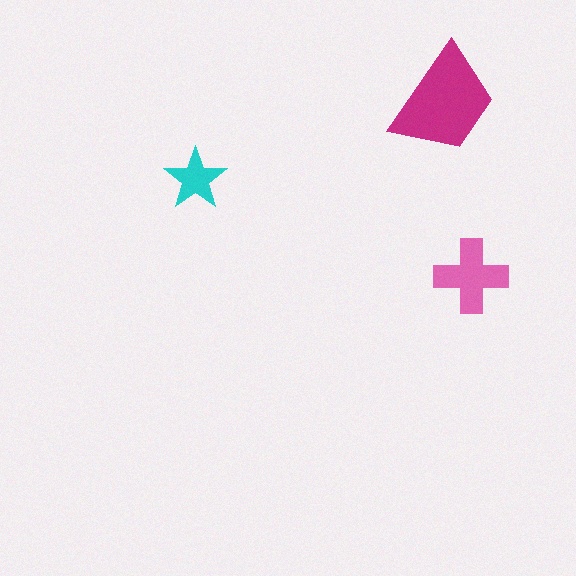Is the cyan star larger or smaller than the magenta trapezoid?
Smaller.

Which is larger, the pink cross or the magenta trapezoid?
The magenta trapezoid.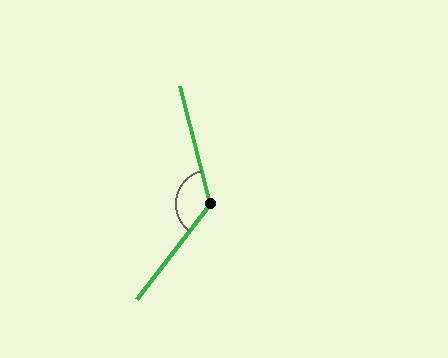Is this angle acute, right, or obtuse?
It is obtuse.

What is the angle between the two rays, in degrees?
Approximately 128 degrees.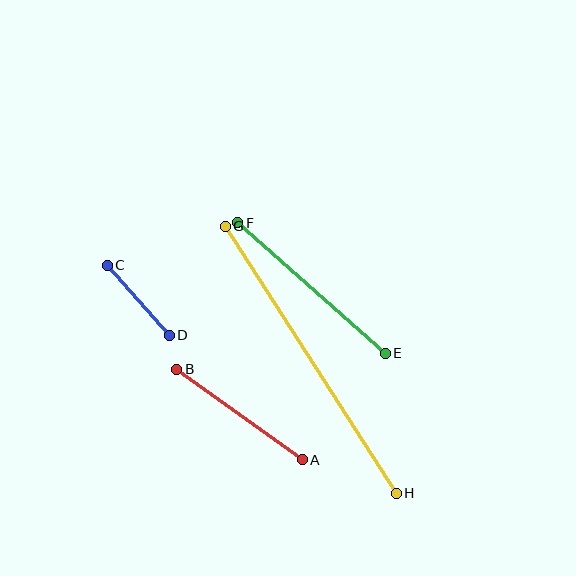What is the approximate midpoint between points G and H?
The midpoint is at approximately (311, 360) pixels.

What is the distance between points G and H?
The distance is approximately 317 pixels.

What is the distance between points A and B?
The distance is approximately 155 pixels.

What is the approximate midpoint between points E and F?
The midpoint is at approximately (311, 288) pixels.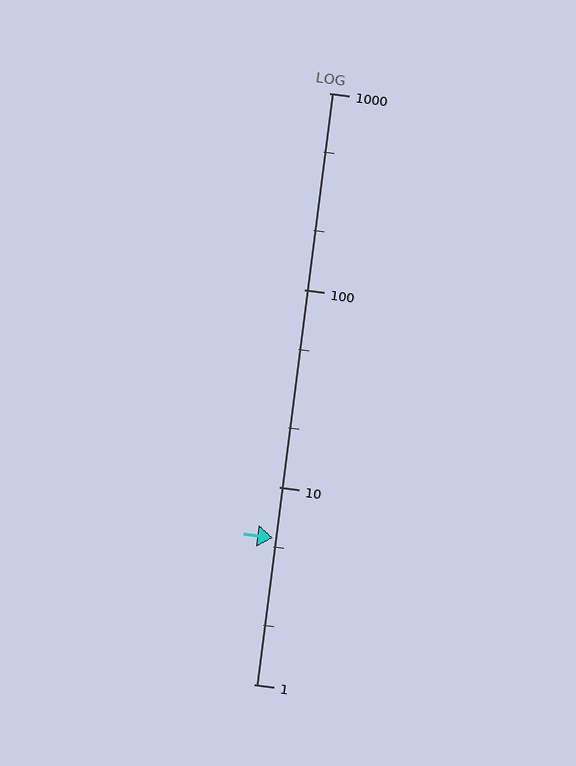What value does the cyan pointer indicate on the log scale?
The pointer indicates approximately 5.5.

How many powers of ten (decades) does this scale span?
The scale spans 3 decades, from 1 to 1000.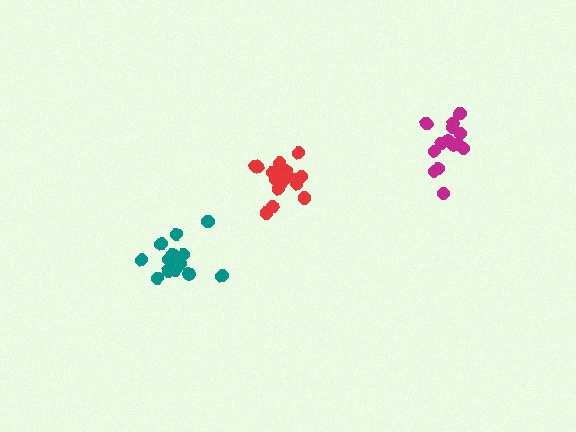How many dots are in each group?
Group 1: 17 dots, Group 2: 14 dots, Group 3: 15 dots (46 total).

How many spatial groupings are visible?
There are 3 spatial groupings.